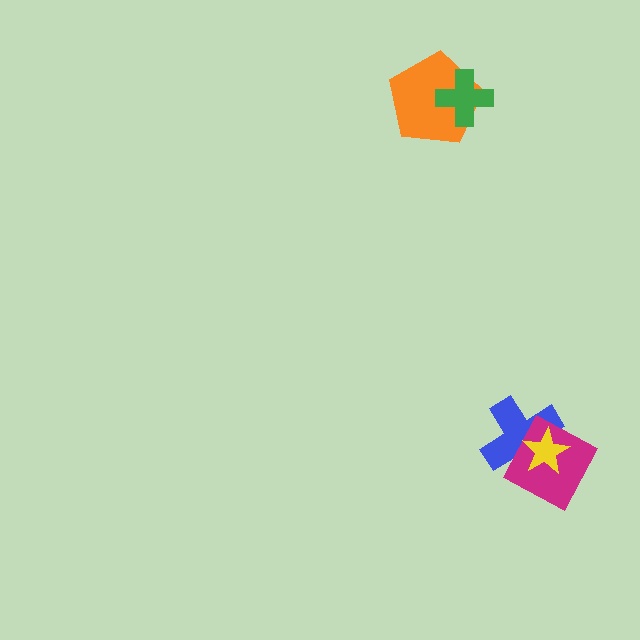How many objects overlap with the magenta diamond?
2 objects overlap with the magenta diamond.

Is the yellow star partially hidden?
No, no other shape covers it.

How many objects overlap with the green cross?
1 object overlaps with the green cross.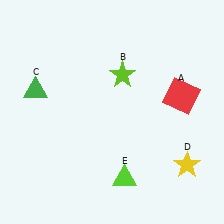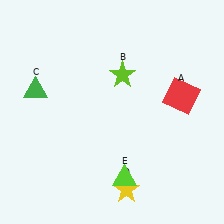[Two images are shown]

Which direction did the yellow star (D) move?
The yellow star (D) moved left.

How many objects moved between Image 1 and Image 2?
1 object moved between the two images.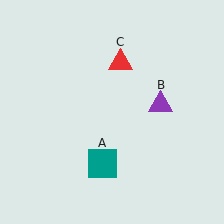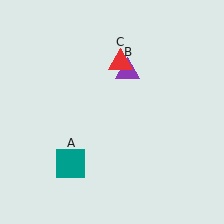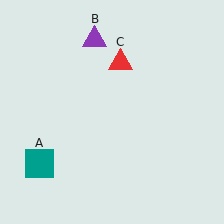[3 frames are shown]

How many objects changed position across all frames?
2 objects changed position: teal square (object A), purple triangle (object B).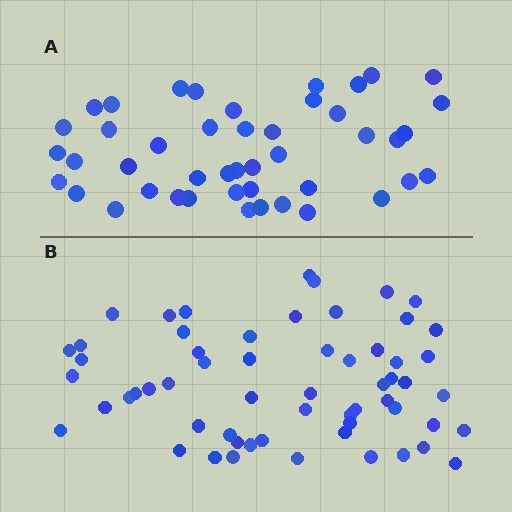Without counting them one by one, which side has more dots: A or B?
Region B (the bottom region) has more dots.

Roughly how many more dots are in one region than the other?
Region B has approximately 15 more dots than region A.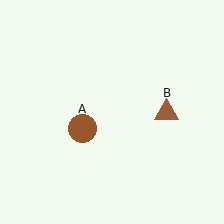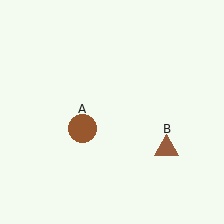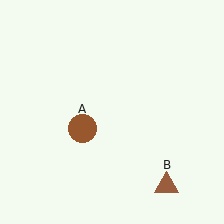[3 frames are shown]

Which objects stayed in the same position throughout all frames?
Brown circle (object A) remained stationary.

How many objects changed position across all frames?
1 object changed position: brown triangle (object B).